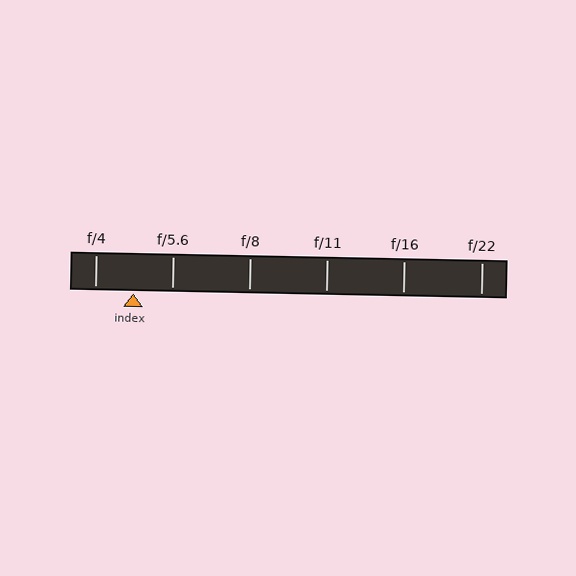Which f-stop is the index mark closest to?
The index mark is closest to f/4.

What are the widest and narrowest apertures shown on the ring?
The widest aperture shown is f/4 and the narrowest is f/22.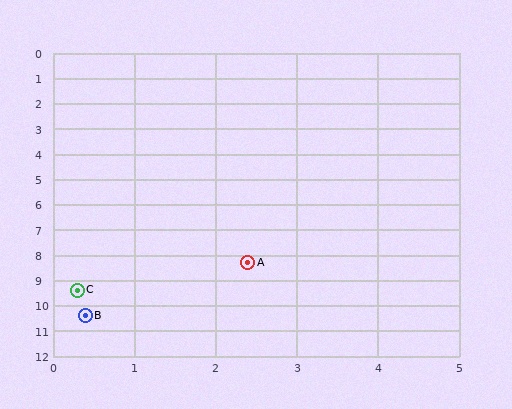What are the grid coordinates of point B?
Point B is at approximately (0.4, 10.4).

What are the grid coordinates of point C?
Point C is at approximately (0.3, 9.4).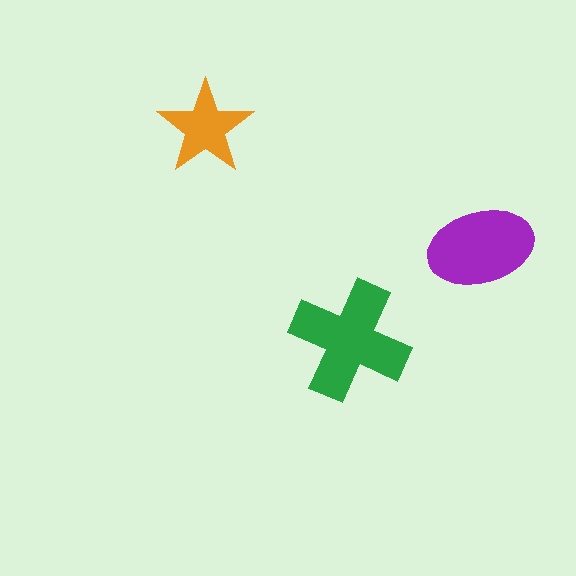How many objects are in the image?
There are 3 objects in the image.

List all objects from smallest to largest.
The orange star, the purple ellipse, the green cross.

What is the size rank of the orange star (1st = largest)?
3rd.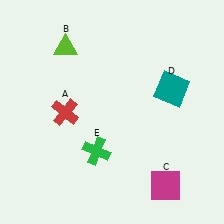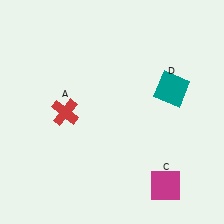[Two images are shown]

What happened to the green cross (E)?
The green cross (E) was removed in Image 2. It was in the bottom-left area of Image 1.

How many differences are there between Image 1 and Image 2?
There are 2 differences between the two images.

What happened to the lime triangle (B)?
The lime triangle (B) was removed in Image 2. It was in the top-left area of Image 1.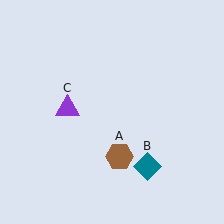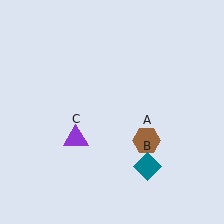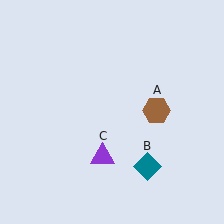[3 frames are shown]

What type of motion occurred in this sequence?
The brown hexagon (object A), purple triangle (object C) rotated counterclockwise around the center of the scene.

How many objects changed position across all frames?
2 objects changed position: brown hexagon (object A), purple triangle (object C).